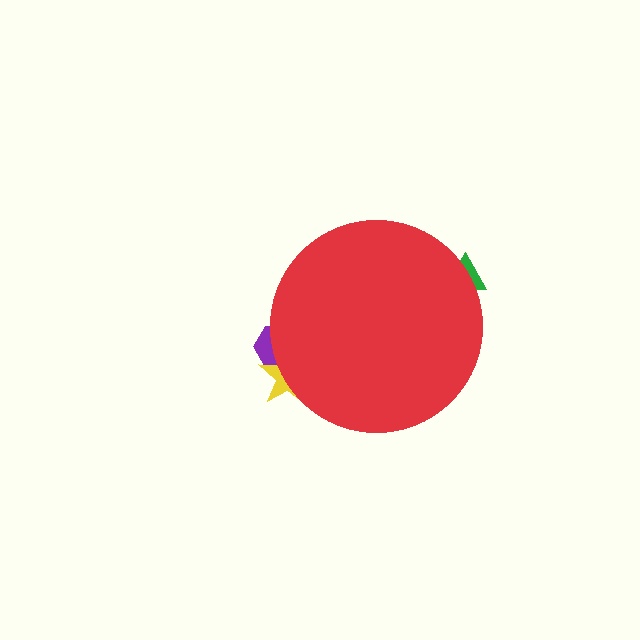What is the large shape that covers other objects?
A red circle.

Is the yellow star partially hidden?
Yes, the yellow star is partially hidden behind the red circle.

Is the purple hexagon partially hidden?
Yes, the purple hexagon is partially hidden behind the red circle.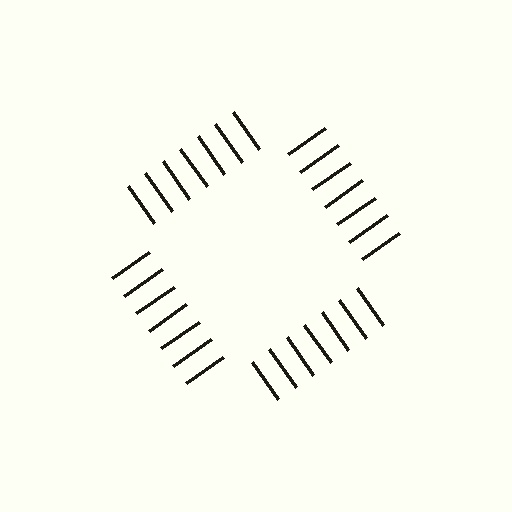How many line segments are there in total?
28 — 7 along each of the 4 edges.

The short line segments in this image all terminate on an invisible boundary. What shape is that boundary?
An illusory square — the line segments terminate on its edges but no continuous stroke is drawn.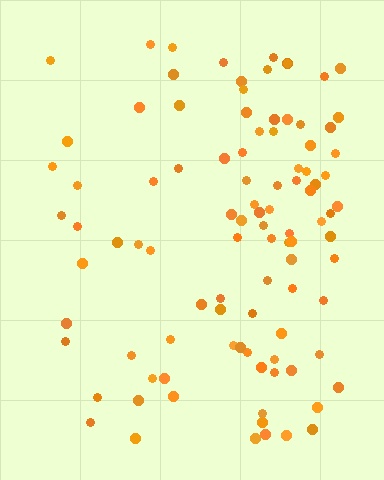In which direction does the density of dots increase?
From left to right, with the right side densest.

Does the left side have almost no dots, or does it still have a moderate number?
Still a moderate number, just noticeably fewer than the right.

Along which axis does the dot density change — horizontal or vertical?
Horizontal.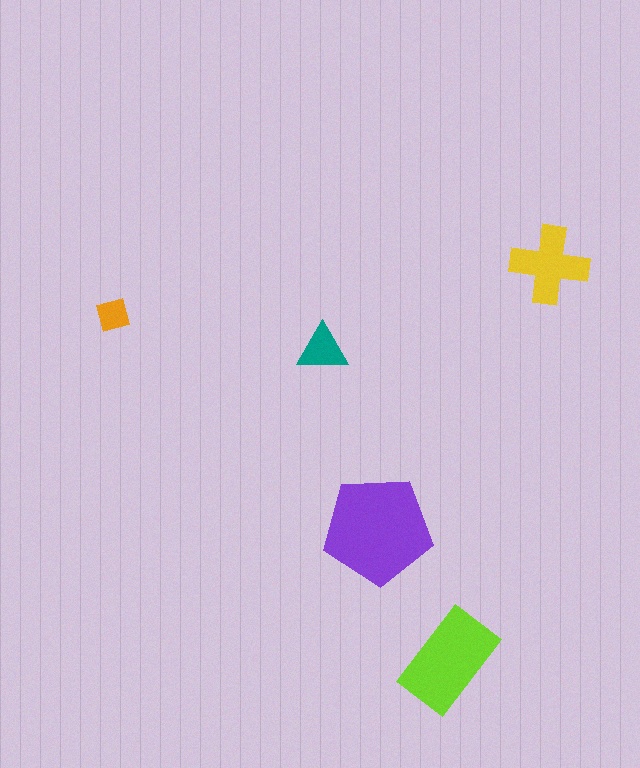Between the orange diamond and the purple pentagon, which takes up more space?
The purple pentagon.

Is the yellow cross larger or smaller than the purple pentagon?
Smaller.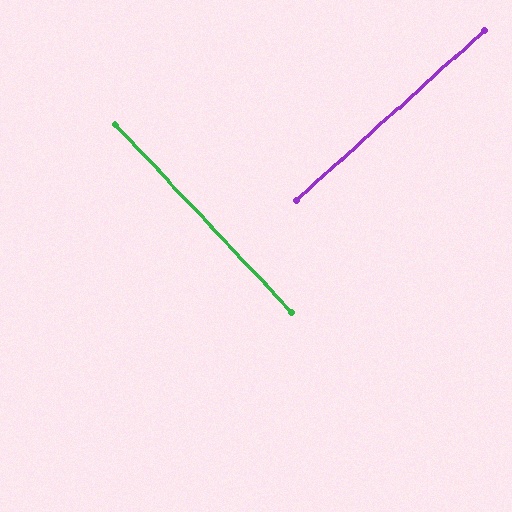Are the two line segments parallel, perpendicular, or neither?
Perpendicular — they meet at approximately 89°.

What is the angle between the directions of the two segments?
Approximately 89 degrees.